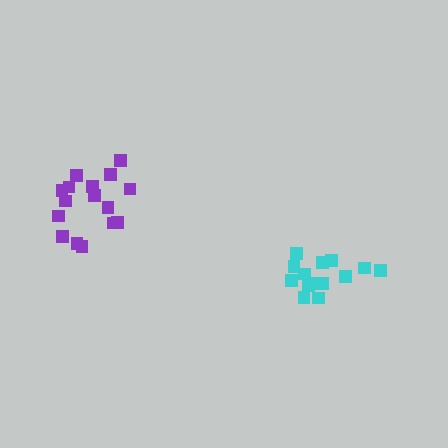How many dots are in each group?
Group 1: 14 dots, Group 2: 16 dots (30 total).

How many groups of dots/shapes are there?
There are 2 groups.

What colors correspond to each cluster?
The clusters are colored: cyan, purple.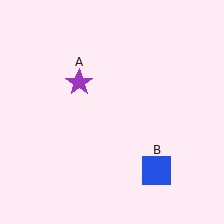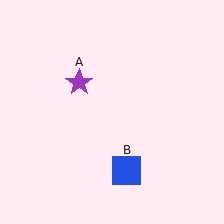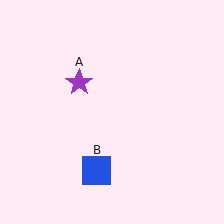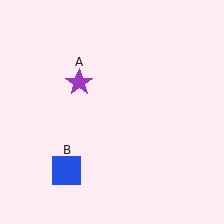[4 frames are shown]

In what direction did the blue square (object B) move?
The blue square (object B) moved left.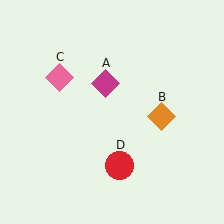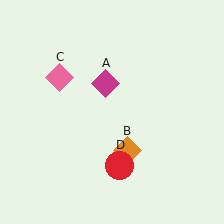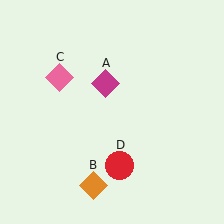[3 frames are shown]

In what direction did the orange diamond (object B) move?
The orange diamond (object B) moved down and to the left.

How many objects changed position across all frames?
1 object changed position: orange diamond (object B).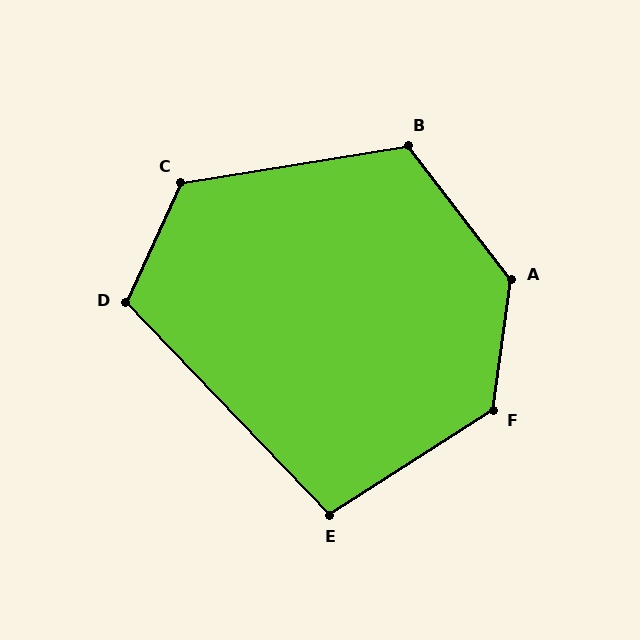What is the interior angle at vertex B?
Approximately 118 degrees (obtuse).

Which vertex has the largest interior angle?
A, at approximately 135 degrees.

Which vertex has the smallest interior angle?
E, at approximately 101 degrees.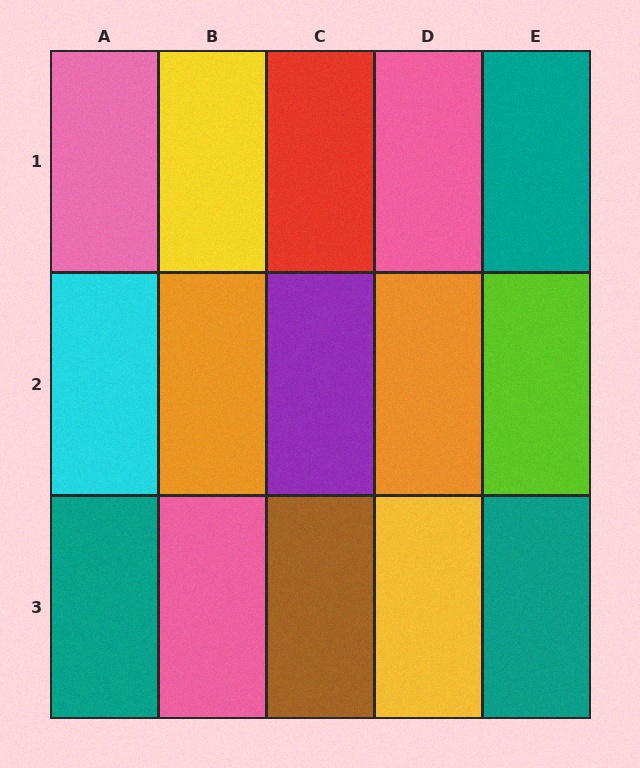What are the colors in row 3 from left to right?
Teal, pink, brown, yellow, teal.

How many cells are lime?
1 cell is lime.